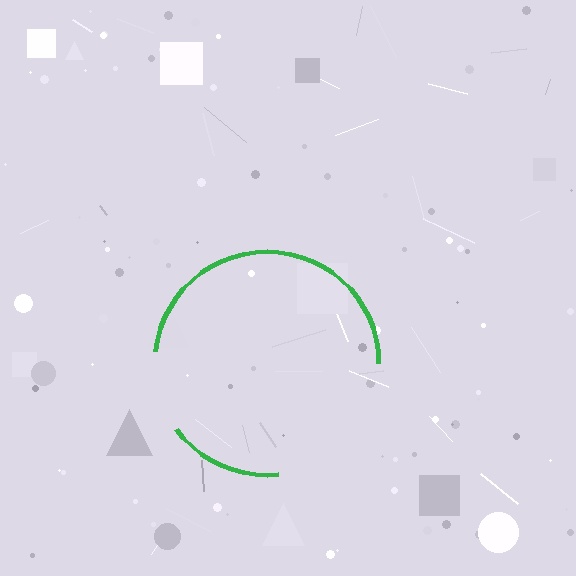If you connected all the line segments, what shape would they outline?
They would outline a circle.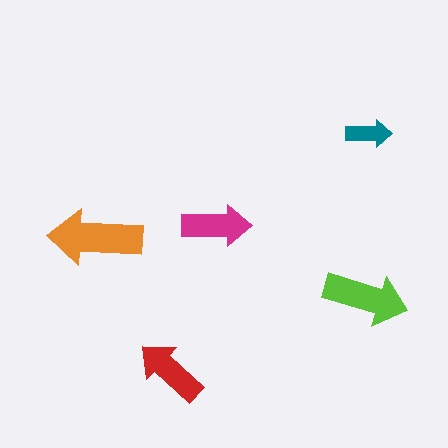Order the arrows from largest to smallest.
the orange one, the lime one, the red one, the magenta one, the teal one.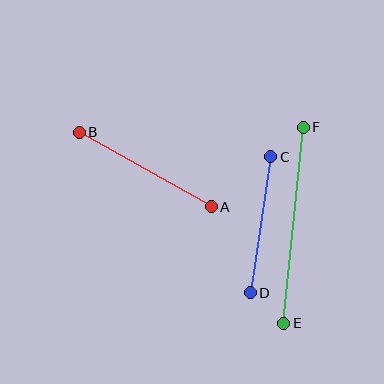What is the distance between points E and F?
The distance is approximately 197 pixels.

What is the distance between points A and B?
The distance is approximately 152 pixels.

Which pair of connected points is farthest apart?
Points E and F are farthest apart.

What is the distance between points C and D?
The distance is approximately 137 pixels.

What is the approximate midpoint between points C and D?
The midpoint is at approximately (261, 225) pixels.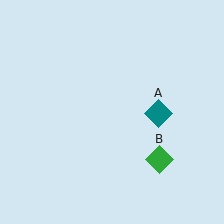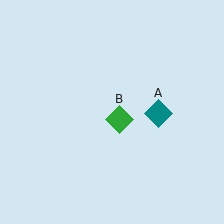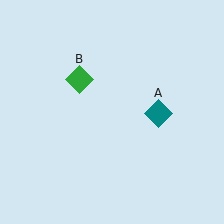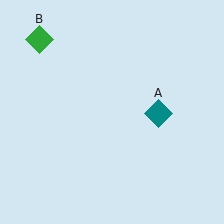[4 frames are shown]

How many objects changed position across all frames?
1 object changed position: green diamond (object B).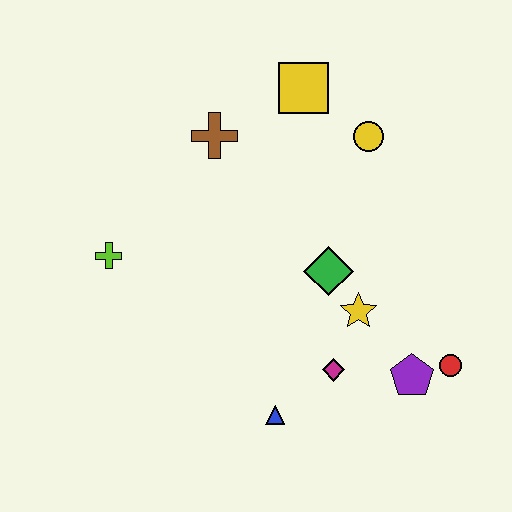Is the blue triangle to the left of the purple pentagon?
Yes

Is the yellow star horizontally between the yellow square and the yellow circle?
Yes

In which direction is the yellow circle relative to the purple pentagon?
The yellow circle is above the purple pentagon.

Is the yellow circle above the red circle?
Yes